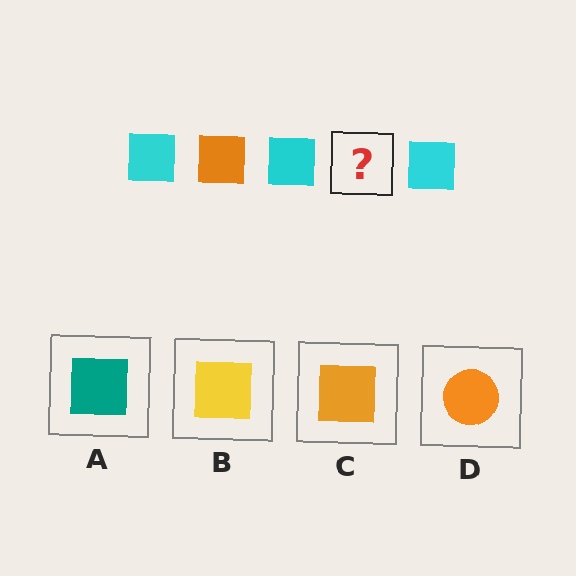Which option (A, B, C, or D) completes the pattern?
C.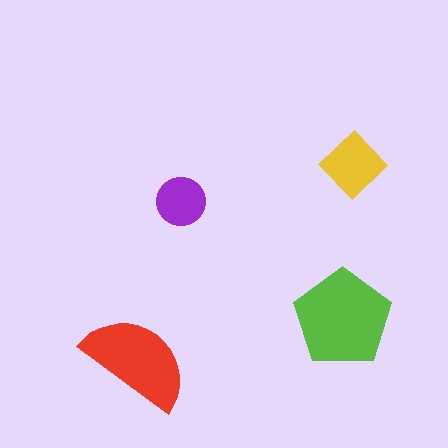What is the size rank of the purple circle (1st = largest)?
4th.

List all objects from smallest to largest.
The purple circle, the yellow diamond, the red semicircle, the lime pentagon.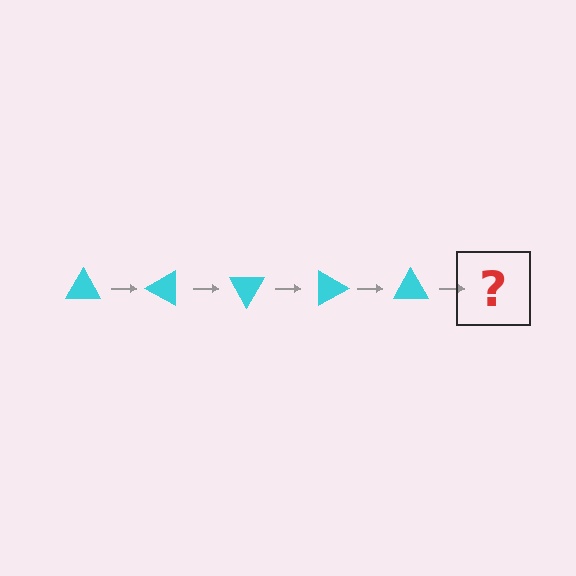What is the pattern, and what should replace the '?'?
The pattern is that the triangle rotates 30 degrees each step. The '?' should be a cyan triangle rotated 150 degrees.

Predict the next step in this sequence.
The next step is a cyan triangle rotated 150 degrees.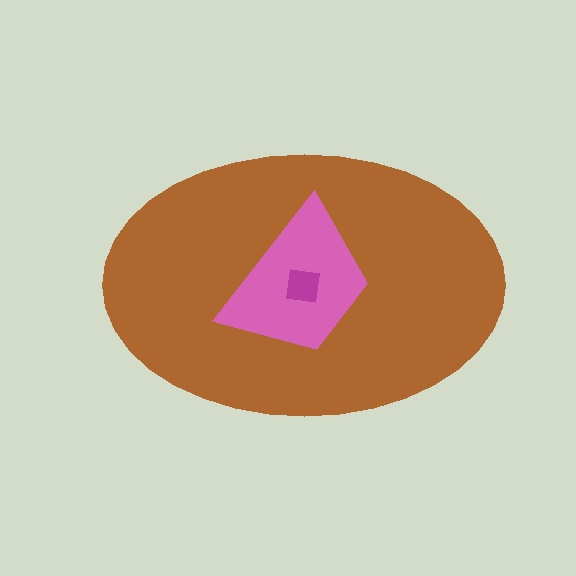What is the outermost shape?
The brown ellipse.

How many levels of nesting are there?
3.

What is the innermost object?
The magenta square.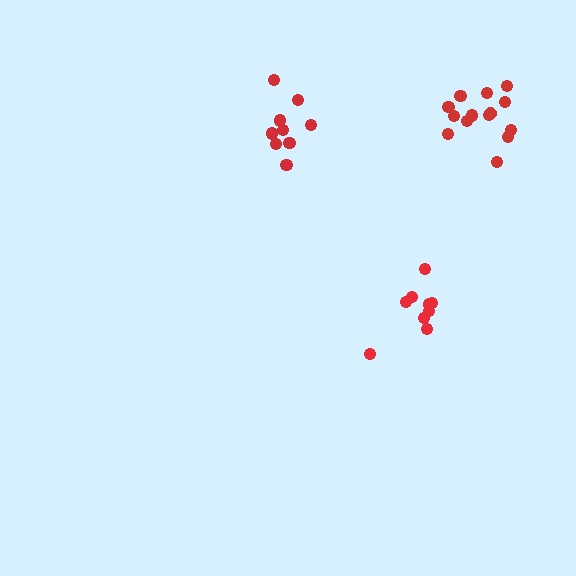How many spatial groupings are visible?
There are 3 spatial groupings.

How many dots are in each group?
Group 1: 9 dots, Group 2: 14 dots, Group 3: 9 dots (32 total).